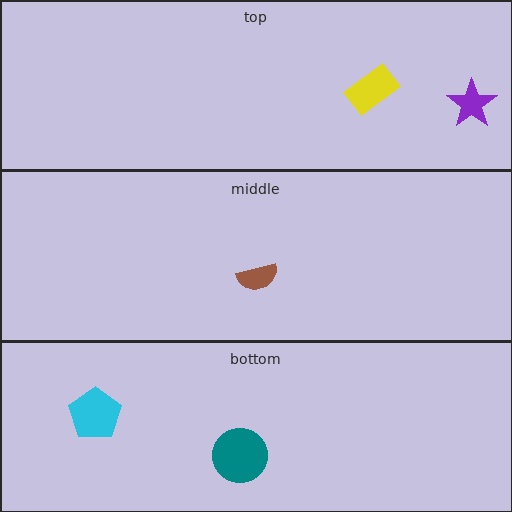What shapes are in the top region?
The yellow rectangle, the purple star.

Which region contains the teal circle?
The bottom region.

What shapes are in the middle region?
The brown semicircle.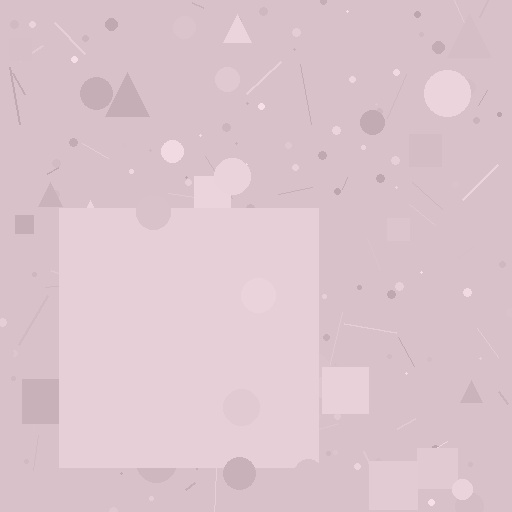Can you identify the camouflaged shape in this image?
The camouflaged shape is a square.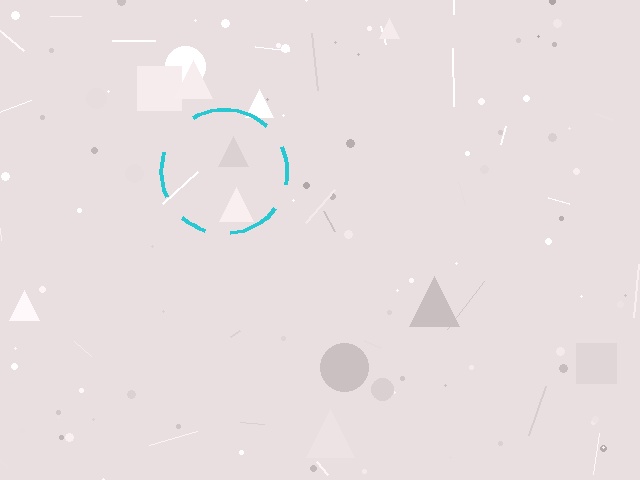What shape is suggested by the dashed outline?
The dashed outline suggests a circle.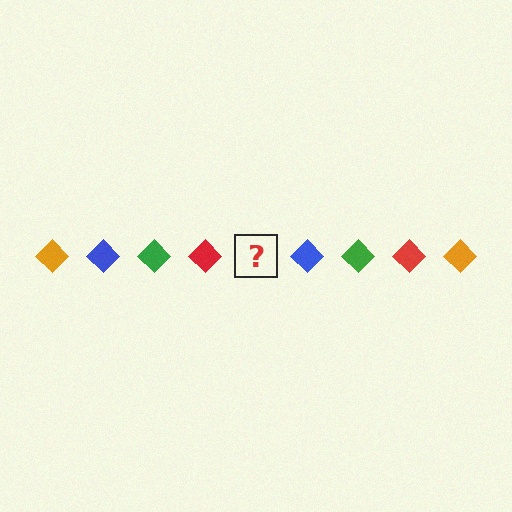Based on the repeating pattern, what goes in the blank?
The blank should be an orange diamond.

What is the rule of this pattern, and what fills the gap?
The rule is that the pattern cycles through orange, blue, green, red diamonds. The gap should be filled with an orange diamond.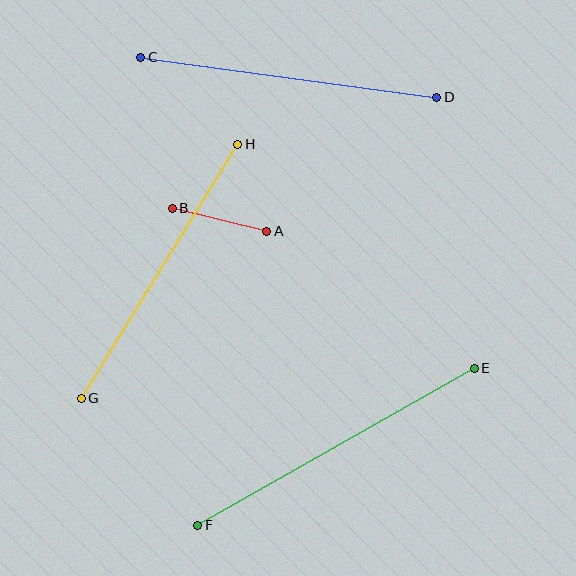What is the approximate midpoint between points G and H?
The midpoint is at approximately (159, 271) pixels.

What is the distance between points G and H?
The distance is approximately 298 pixels.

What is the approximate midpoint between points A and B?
The midpoint is at approximately (219, 220) pixels.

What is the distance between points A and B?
The distance is approximately 97 pixels.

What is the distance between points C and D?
The distance is approximately 298 pixels.